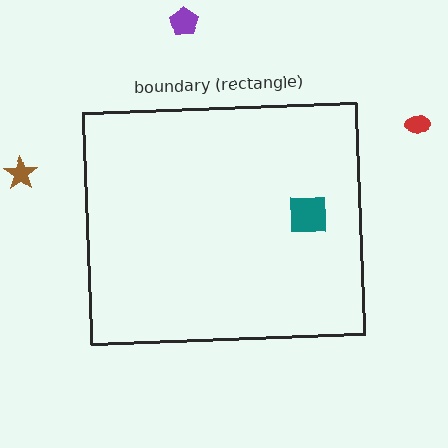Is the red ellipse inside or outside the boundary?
Outside.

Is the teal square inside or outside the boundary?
Inside.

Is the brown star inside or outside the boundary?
Outside.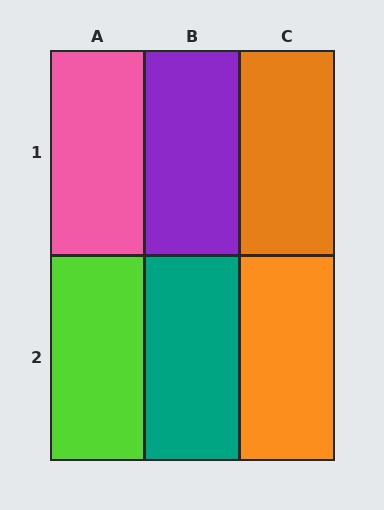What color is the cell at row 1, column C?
Orange.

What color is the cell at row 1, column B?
Purple.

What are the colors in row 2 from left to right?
Lime, teal, orange.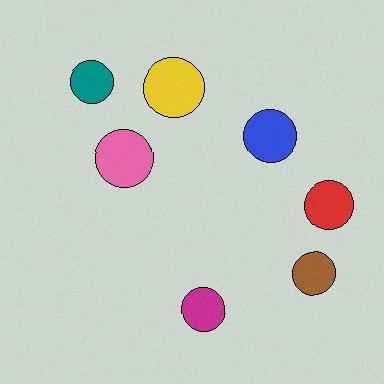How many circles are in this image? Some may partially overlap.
There are 7 circles.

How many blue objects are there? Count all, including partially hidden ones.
There is 1 blue object.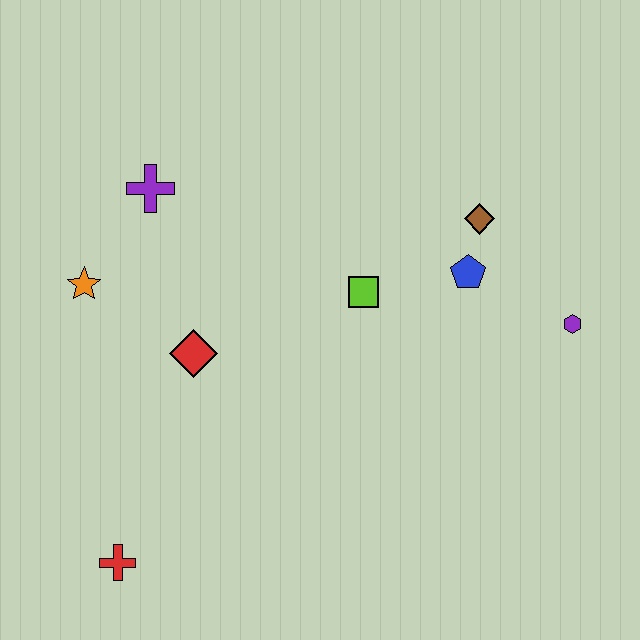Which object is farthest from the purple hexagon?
The red cross is farthest from the purple hexagon.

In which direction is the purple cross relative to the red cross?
The purple cross is above the red cross.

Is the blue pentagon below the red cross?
No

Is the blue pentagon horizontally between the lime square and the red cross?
No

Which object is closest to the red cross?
The red diamond is closest to the red cross.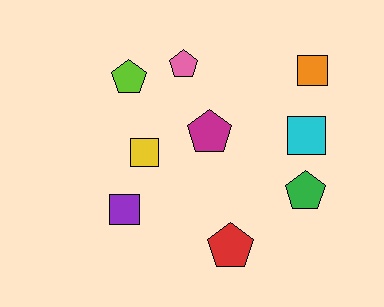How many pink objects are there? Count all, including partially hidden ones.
There is 1 pink object.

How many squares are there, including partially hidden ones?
There are 4 squares.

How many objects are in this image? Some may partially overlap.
There are 9 objects.